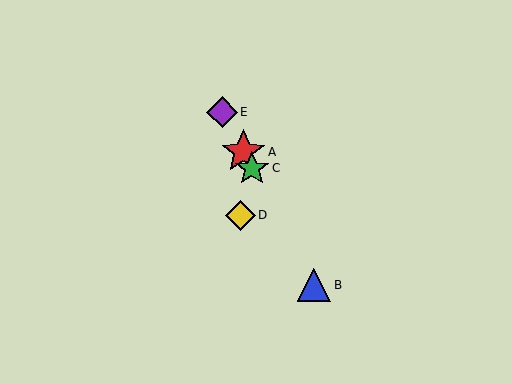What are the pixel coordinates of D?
Object D is at (240, 215).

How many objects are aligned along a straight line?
4 objects (A, B, C, E) are aligned along a straight line.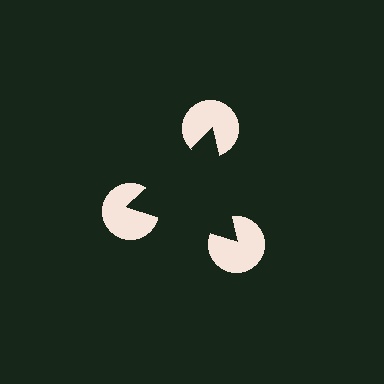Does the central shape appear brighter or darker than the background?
It typically appears slightly darker than the background, even though no actual brightness change is drawn.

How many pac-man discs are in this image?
There are 3 — one at each vertex of the illusory triangle.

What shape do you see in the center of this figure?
An illusory triangle — its edges are inferred from the aligned wedge cuts in the pac-man discs, not physically drawn.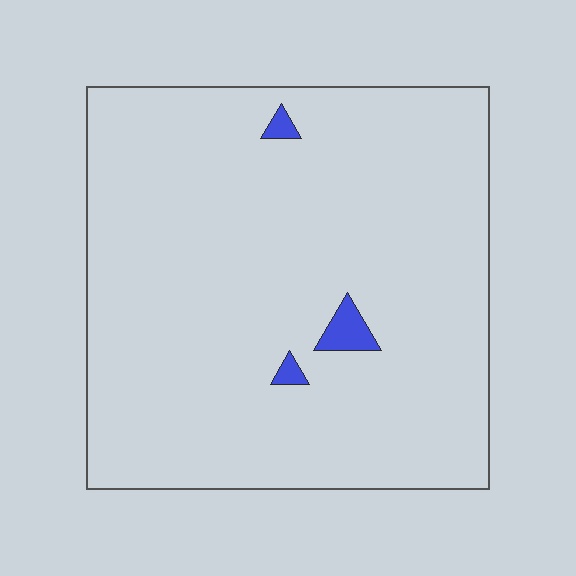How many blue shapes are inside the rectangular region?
3.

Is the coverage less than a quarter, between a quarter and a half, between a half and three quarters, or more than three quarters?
Less than a quarter.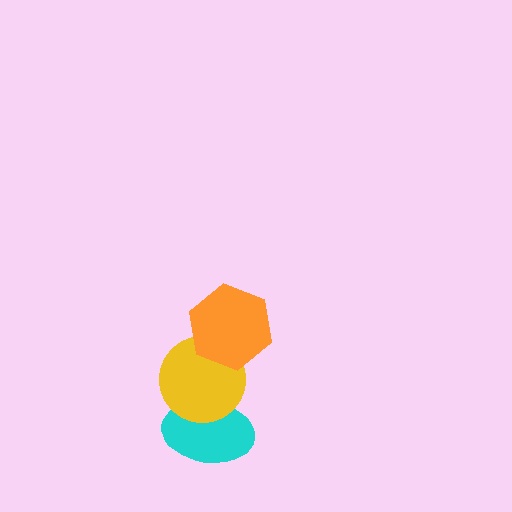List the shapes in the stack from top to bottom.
From top to bottom: the orange hexagon, the yellow circle, the cyan ellipse.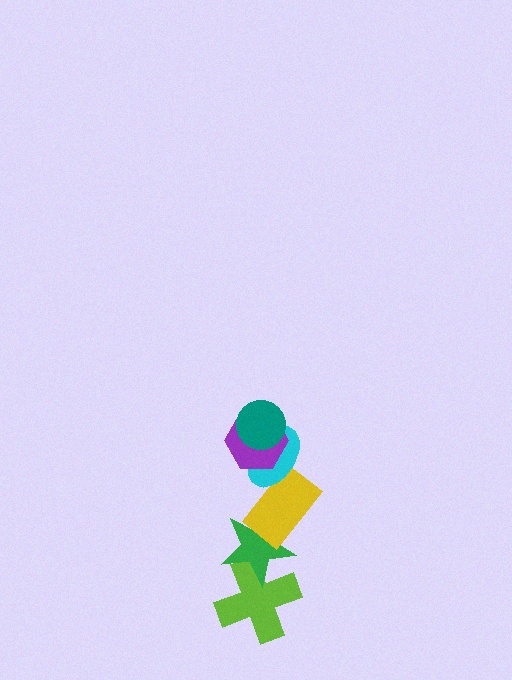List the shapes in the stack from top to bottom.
From top to bottom: the teal circle, the purple hexagon, the cyan ellipse, the yellow rectangle, the green star, the lime cross.